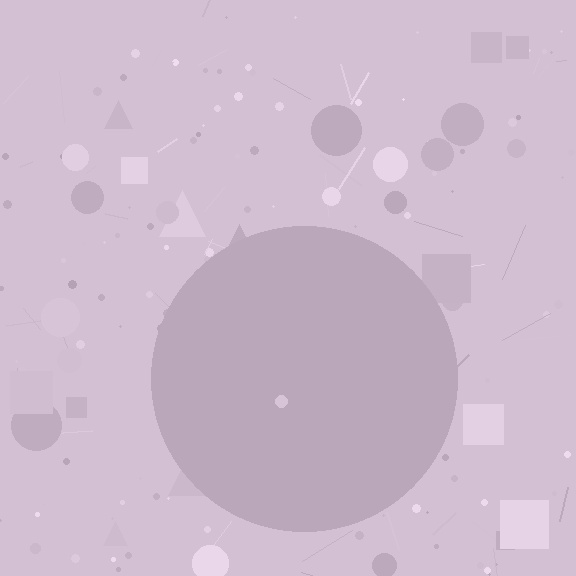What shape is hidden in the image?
A circle is hidden in the image.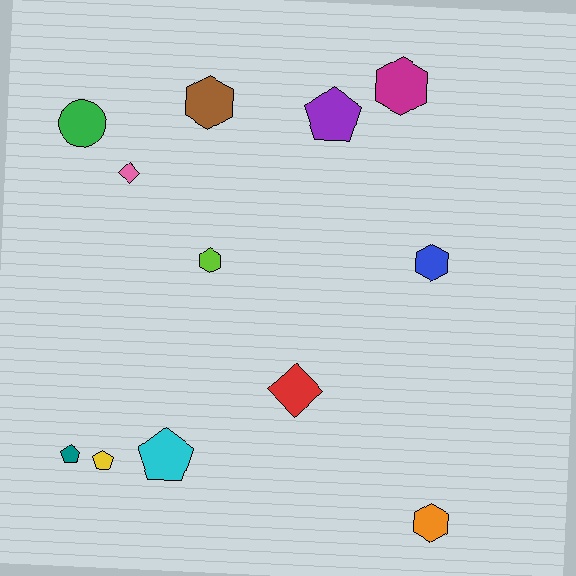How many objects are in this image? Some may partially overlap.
There are 12 objects.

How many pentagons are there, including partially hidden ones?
There are 4 pentagons.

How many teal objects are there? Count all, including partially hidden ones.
There is 1 teal object.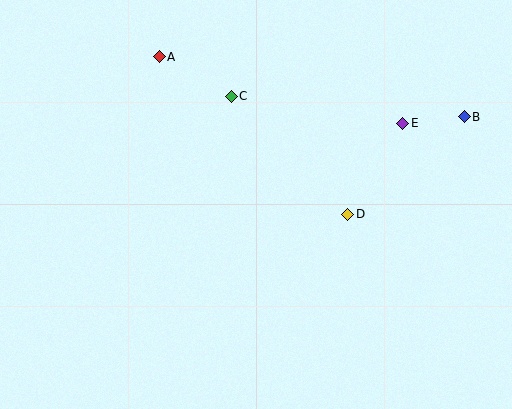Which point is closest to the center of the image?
Point D at (348, 214) is closest to the center.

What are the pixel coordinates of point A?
Point A is at (159, 57).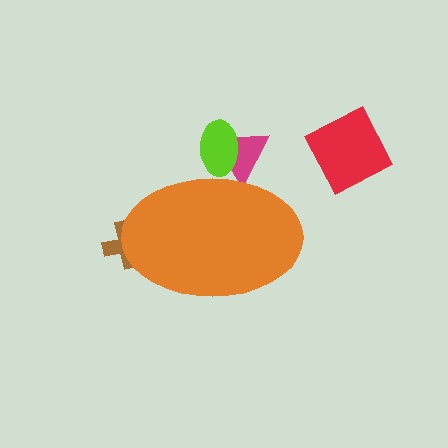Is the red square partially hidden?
No, the red square is fully visible.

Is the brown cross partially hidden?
Yes, the brown cross is partially hidden behind the orange ellipse.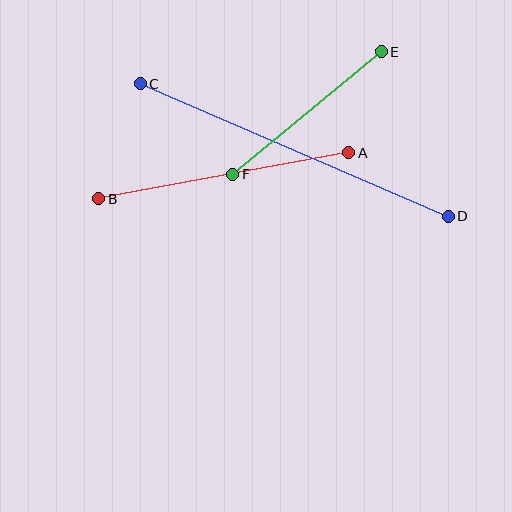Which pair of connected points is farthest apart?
Points C and D are farthest apart.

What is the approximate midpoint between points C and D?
The midpoint is at approximately (294, 150) pixels.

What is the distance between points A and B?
The distance is approximately 254 pixels.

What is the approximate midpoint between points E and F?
The midpoint is at approximately (307, 113) pixels.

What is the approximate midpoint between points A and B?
The midpoint is at approximately (224, 176) pixels.